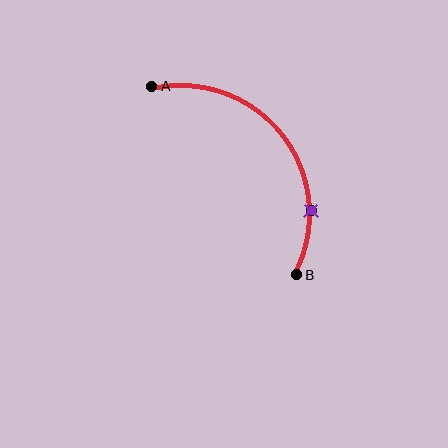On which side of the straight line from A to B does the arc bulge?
The arc bulges above and to the right of the straight line connecting A and B.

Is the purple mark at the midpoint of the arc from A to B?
No. The purple mark lies on the arc but is closer to endpoint B. The arc midpoint would be at the point on the curve equidistant along the arc from both A and B.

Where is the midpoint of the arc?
The arc midpoint is the point on the curve farthest from the straight line joining A and B. It sits above and to the right of that line.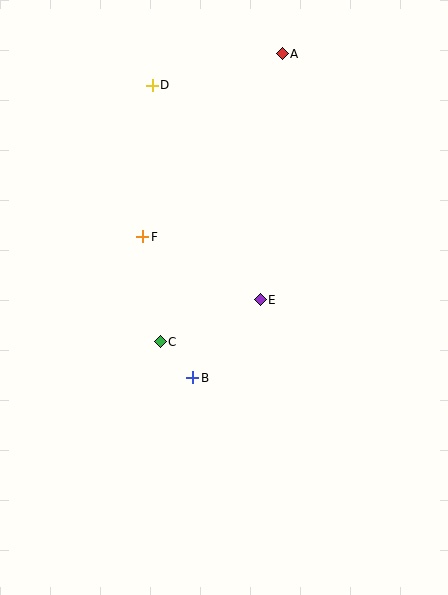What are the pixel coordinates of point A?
Point A is at (282, 54).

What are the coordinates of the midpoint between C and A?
The midpoint between C and A is at (221, 198).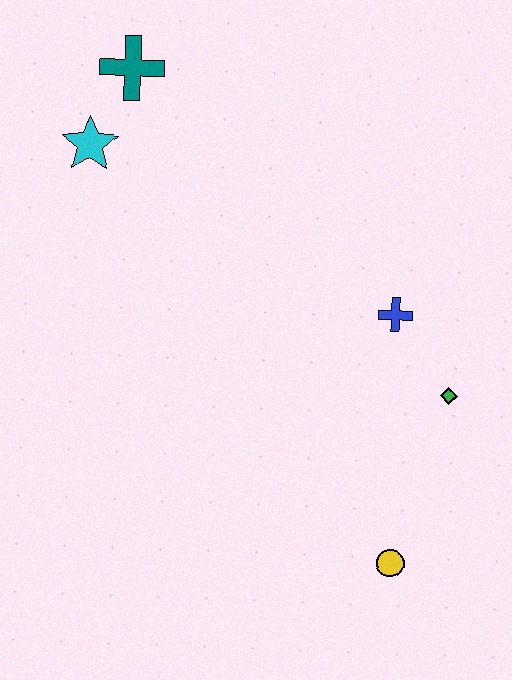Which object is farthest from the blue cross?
The teal cross is farthest from the blue cross.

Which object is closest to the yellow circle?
The green diamond is closest to the yellow circle.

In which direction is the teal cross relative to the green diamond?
The teal cross is to the left of the green diamond.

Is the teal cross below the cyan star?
No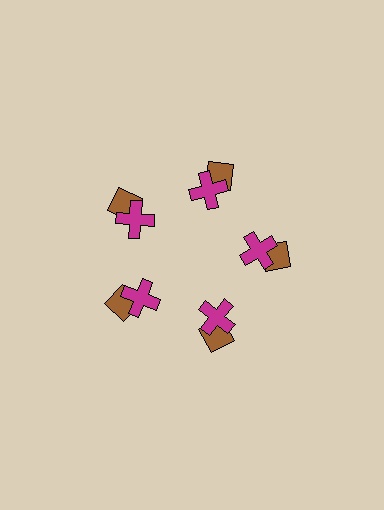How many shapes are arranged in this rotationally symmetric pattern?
There are 10 shapes, arranged in 5 groups of 2.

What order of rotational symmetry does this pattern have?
This pattern has 5-fold rotational symmetry.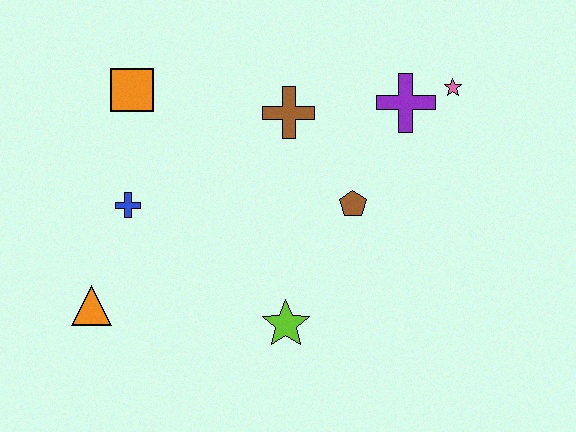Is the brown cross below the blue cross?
No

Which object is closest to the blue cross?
The orange triangle is closest to the blue cross.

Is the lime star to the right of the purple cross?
No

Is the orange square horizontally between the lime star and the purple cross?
No